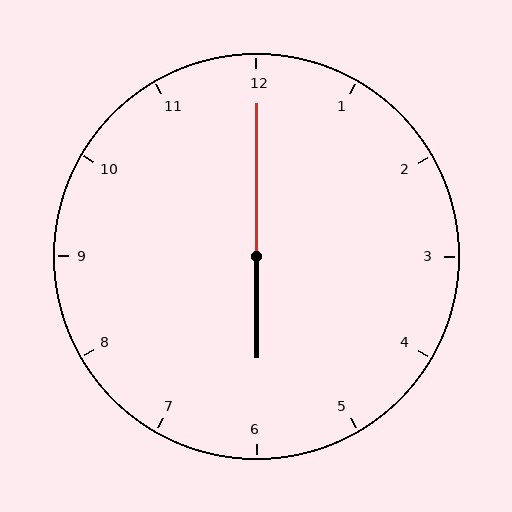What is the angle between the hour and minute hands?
Approximately 180 degrees.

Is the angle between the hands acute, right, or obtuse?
It is obtuse.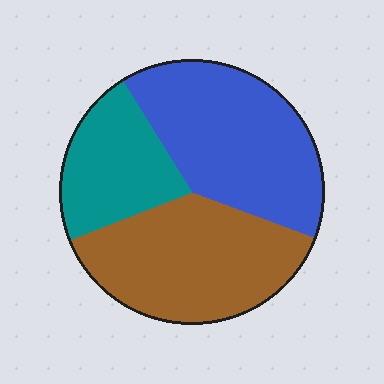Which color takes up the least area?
Teal, at roughly 20%.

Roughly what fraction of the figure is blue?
Blue takes up between a third and a half of the figure.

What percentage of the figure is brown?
Brown takes up about three eighths (3/8) of the figure.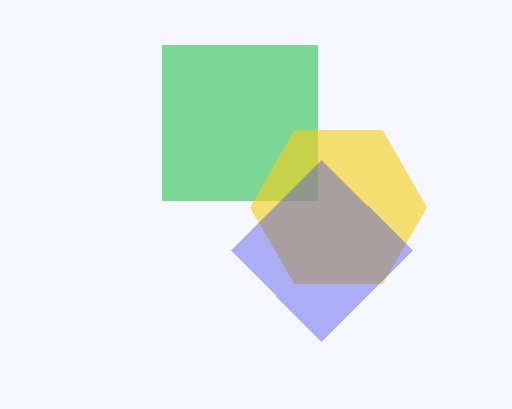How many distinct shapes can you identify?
There are 3 distinct shapes: a green square, a yellow hexagon, a blue diamond.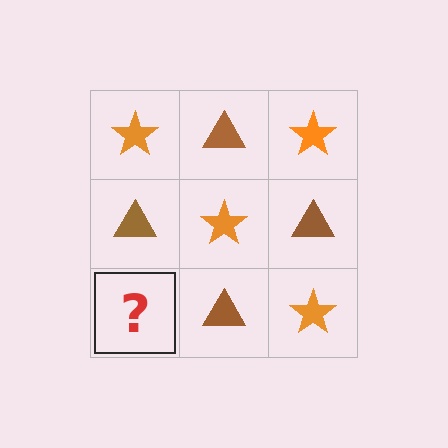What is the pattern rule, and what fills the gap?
The rule is that it alternates orange star and brown triangle in a checkerboard pattern. The gap should be filled with an orange star.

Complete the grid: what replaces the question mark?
The question mark should be replaced with an orange star.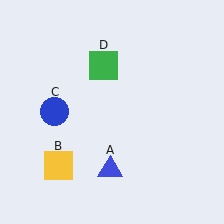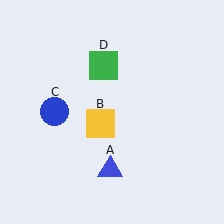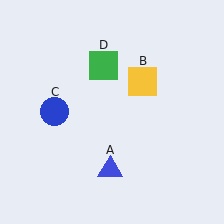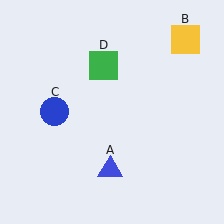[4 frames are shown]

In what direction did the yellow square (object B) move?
The yellow square (object B) moved up and to the right.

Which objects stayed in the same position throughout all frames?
Blue triangle (object A) and blue circle (object C) and green square (object D) remained stationary.